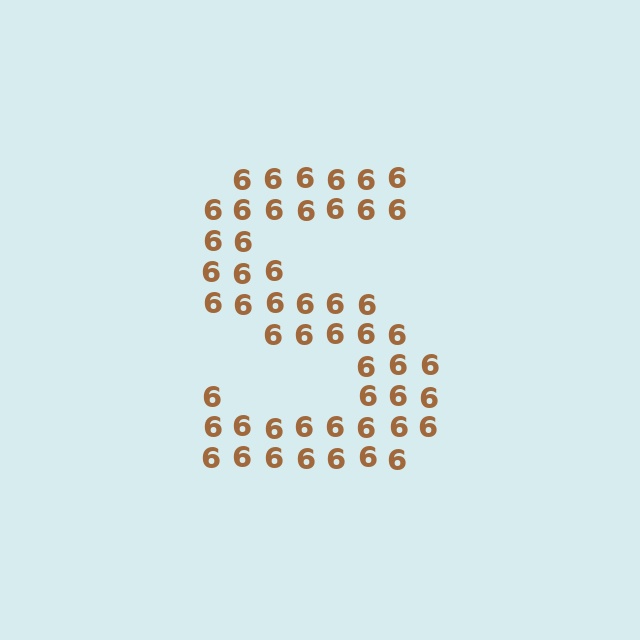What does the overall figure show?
The overall figure shows the letter S.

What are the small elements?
The small elements are digit 6's.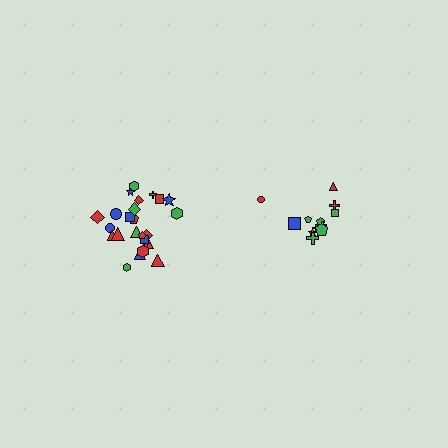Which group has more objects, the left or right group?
The left group.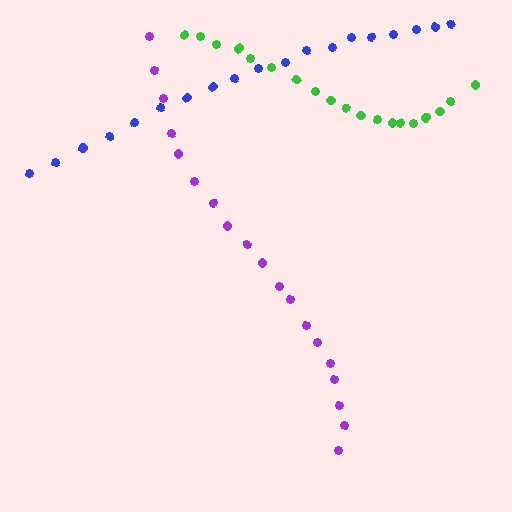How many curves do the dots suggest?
There are 3 distinct paths.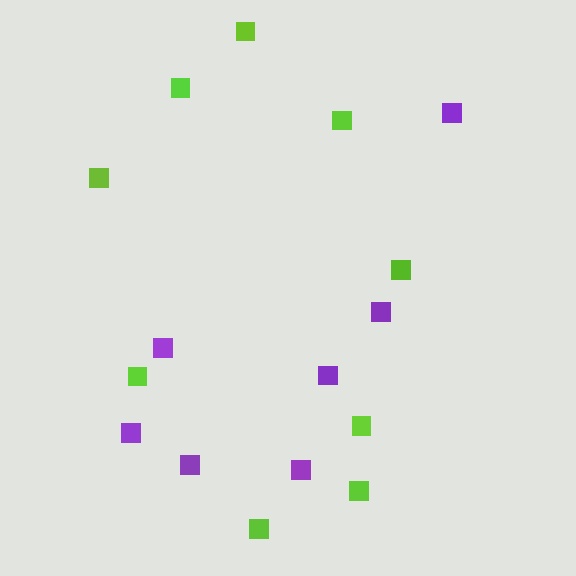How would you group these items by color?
There are 2 groups: one group of lime squares (9) and one group of purple squares (7).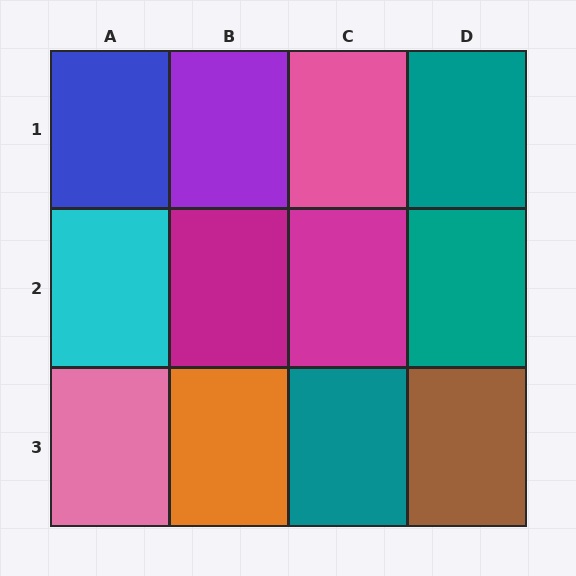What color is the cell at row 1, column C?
Pink.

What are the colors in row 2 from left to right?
Cyan, magenta, magenta, teal.